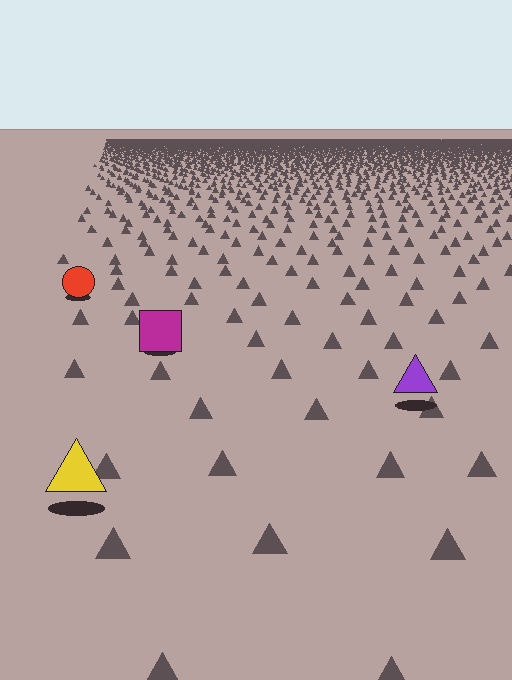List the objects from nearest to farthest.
From nearest to farthest: the yellow triangle, the purple triangle, the magenta square, the red circle.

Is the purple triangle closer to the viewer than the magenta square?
Yes. The purple triangle is closer — you can tell from the texture gradient: the ground texture is coarser near it.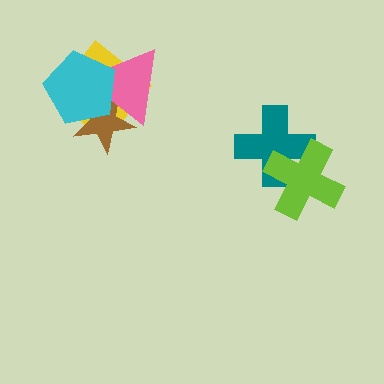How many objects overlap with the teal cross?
1 object overlaps with the teal cross.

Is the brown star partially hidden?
Yes, it is partially covered by another shape.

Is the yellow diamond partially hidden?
Yes, it is partially covered by another shape.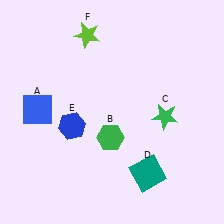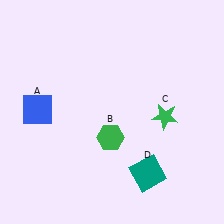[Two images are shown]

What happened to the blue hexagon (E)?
The blue hexagon (E) was removed in Image 2. It was in the bottom-left area of Image 1.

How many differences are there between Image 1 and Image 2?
There are 2 differences between the two images.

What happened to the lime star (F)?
The lime star (F) was removed in Image 2. It was in the top-left area of Image 1.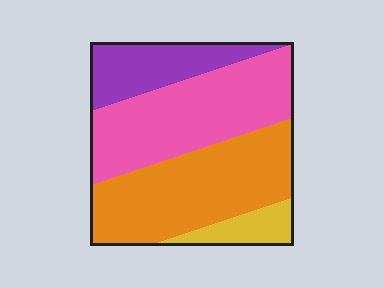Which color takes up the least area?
Yellow, at roughly 10%.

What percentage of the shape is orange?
Orange takes up between a third and a half of the shape.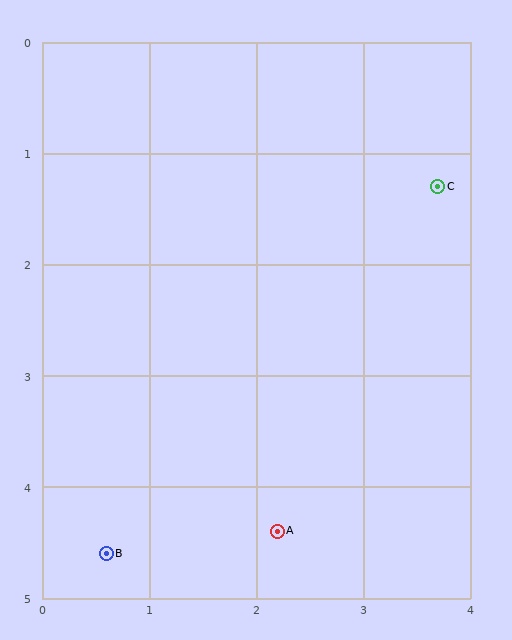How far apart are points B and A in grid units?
Points B and A are about 1.6 grid units apart.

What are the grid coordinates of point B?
Point B is at approximately (0.6, 4.6).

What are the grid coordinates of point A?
Point A is at approximately (2.2, 4.4).